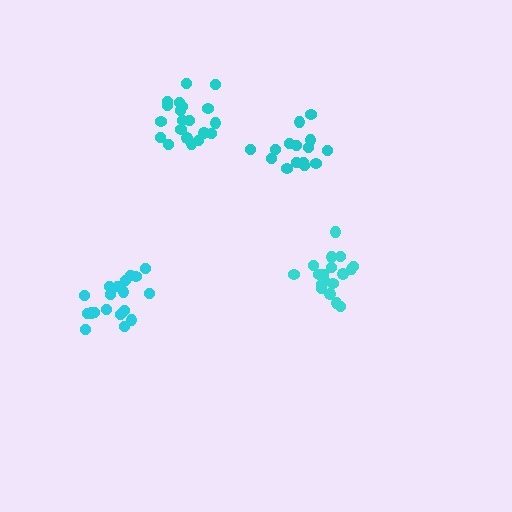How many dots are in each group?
Group 1: 18 dots, Group 2: 20 dots, Group 3: 19 dots, Group 4: 15 dots (72 total).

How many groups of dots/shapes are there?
There are 4 groups.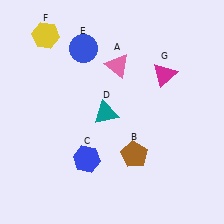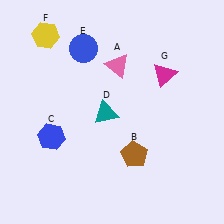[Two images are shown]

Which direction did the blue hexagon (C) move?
The blue hexagon (C) moved left.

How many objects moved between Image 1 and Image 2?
1 object moved between the two images.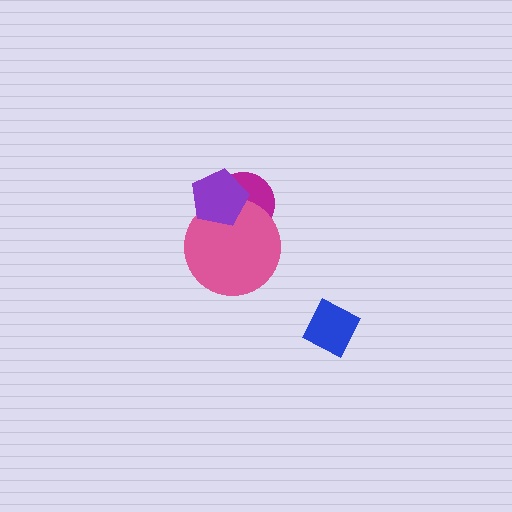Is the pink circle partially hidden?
Yes, it is partially covered by another shape.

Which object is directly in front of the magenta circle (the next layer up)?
The pink circle is directly in front of the magenta circle.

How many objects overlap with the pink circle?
2 objects overlap with the pink circle.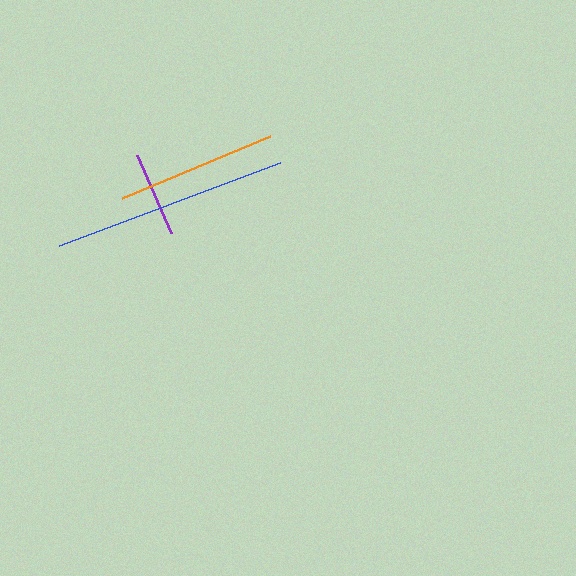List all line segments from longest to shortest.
From longest to shortest: blue, orange, purple.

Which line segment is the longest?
The blue line is the longest at approximately 236 pixels.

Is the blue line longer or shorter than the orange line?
The blue line is longer than the orange line.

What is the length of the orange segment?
The orange segment is approximately 160 pixels long.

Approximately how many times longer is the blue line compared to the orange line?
The blue line is approximately 1.5 times the length of the orange line.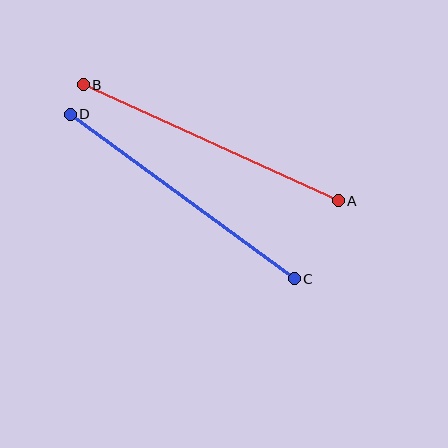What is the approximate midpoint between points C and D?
The midpoint is at approximately (182, 196) pixels.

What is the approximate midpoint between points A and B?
The midpoint is at approximately (211, 143) pixels.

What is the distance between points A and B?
The distance is approximately 281 pixels.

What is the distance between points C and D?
The distance is approximately 278 pixels.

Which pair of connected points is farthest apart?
Points A and B are farthest apart.